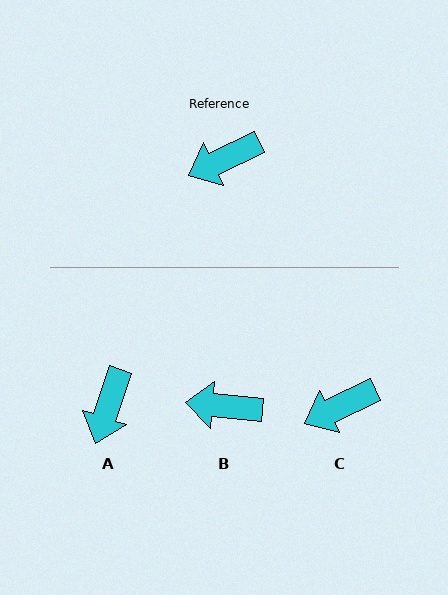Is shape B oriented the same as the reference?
No, it is off by about 31 degrees.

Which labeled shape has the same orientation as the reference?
C.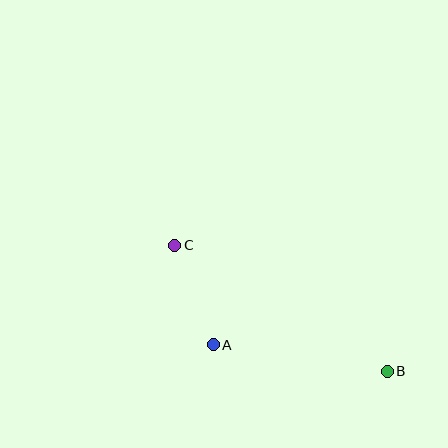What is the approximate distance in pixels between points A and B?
The distance between A and B is approximately 176 pixels.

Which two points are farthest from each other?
Points B and C are farthest from each other.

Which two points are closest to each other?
Points A and C are closest to each other.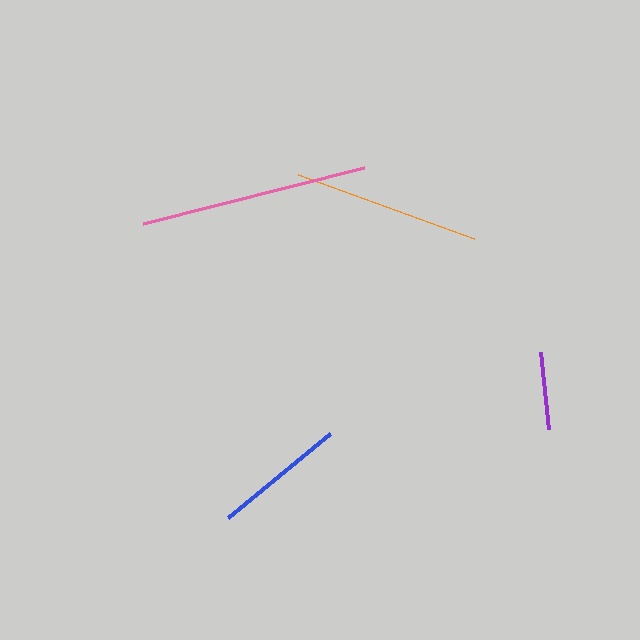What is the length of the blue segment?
The blue segment is approximately 132 pixels long.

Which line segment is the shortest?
The purple line is the shortest at approximately 78 pixels.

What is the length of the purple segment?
The purple segment is approximately 78 pixels long.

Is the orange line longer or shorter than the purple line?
The orange line is longer than the purple line.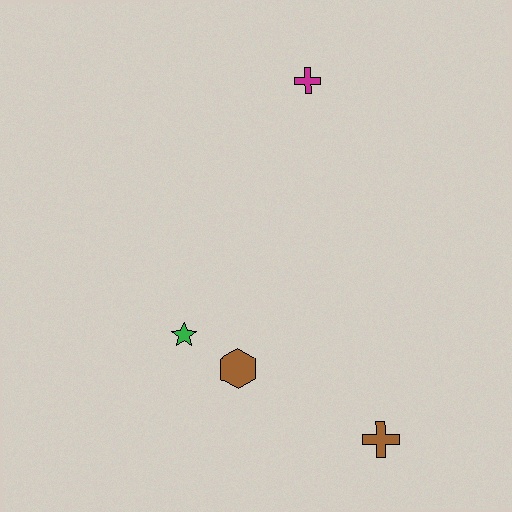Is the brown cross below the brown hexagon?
Yes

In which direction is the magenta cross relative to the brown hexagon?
The magenta cross is above the brown hexagon.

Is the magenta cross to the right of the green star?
Yes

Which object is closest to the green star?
The brown hexagon is closest to the green star.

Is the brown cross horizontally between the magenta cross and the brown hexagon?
No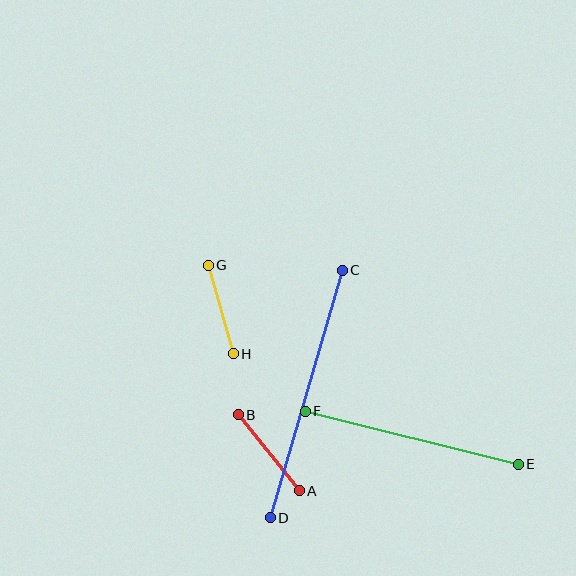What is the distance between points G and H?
The distance is approximately 92 pixels.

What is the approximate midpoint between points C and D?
The midpoint is at approximately (306, 394) pixels.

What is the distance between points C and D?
The distance is approximately 257 pixels.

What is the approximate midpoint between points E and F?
The midpoint is at approximately (412, 438) pixels.